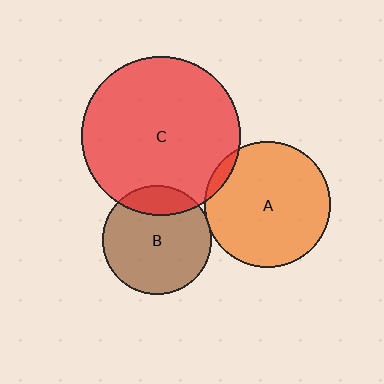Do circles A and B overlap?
Yes.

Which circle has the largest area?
Circle C (red).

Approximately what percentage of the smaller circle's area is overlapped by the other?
Approximately 5%.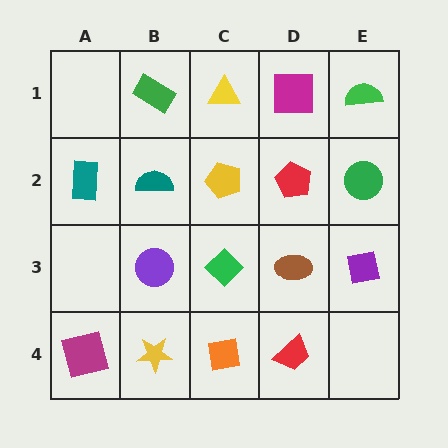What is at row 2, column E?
A green circle.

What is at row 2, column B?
A teal semicircle.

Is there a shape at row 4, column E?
No, that cell is empty.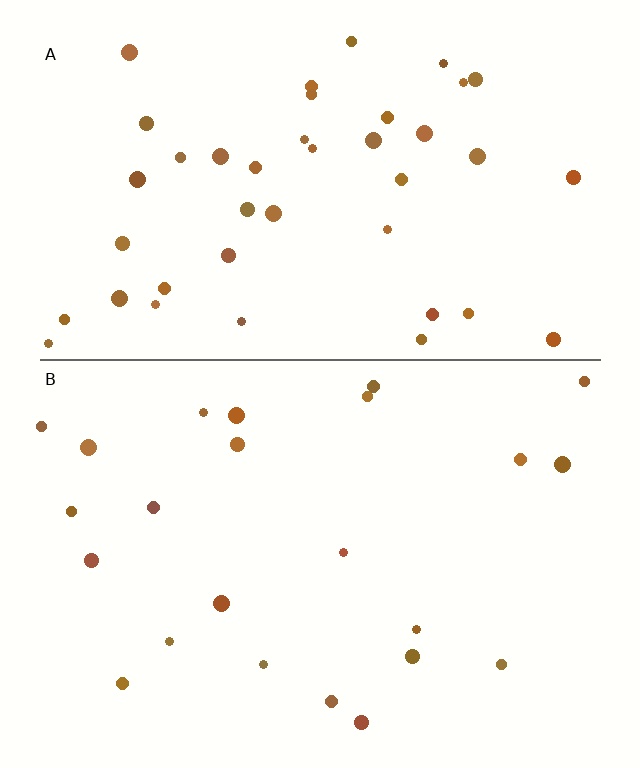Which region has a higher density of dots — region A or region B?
A (the top).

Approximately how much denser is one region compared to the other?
Approximately 1.8× — region A over region B.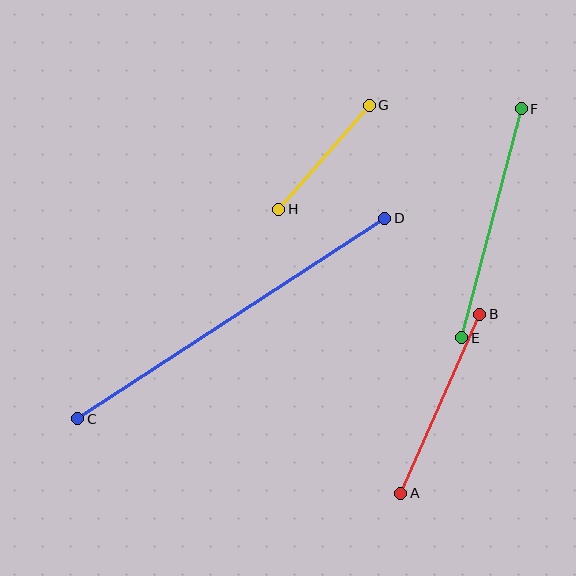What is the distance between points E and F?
The distance is approximately 237 pixels.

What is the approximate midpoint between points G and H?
The midpoint is at approximately (324, 157) pixels.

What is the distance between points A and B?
The distance is approximately 196 pixels.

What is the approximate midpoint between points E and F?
The midpoint is at approximately (492, 223) pixels.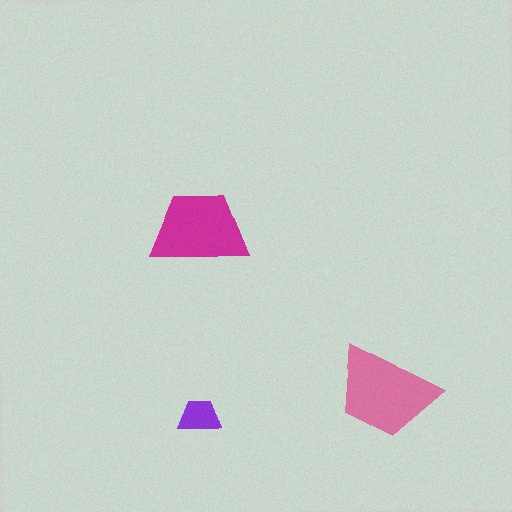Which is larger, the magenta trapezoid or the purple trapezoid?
The magenta one.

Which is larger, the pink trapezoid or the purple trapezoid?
The pink one.